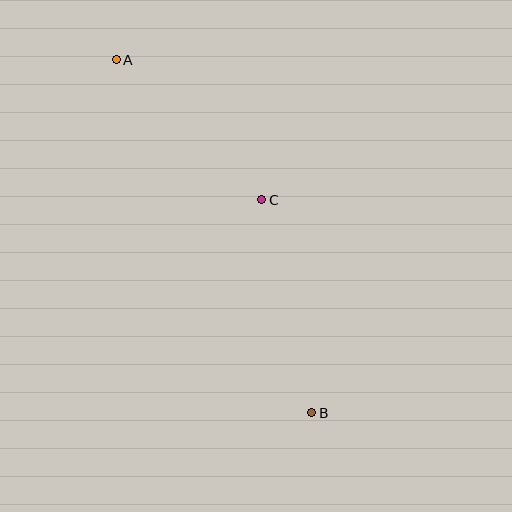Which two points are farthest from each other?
Points A and B are farthest from each other.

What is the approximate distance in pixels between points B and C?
The distance between B and C is approximately 219 pixels.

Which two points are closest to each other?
Points A and C are closest to each other.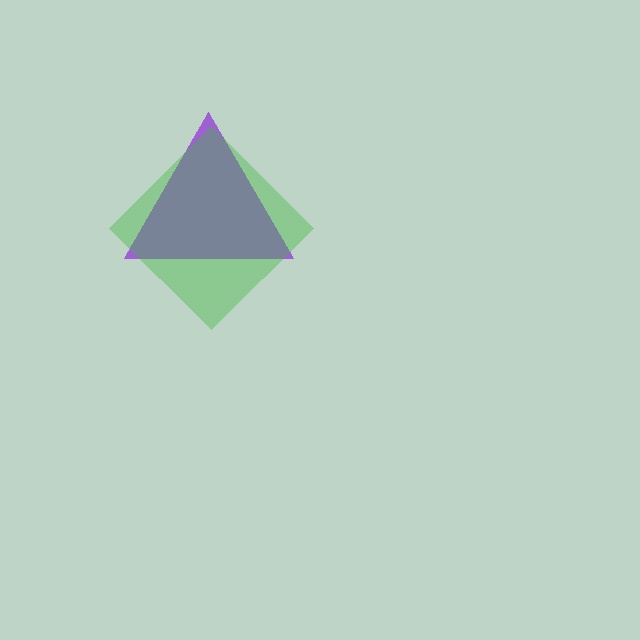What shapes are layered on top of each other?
The layered shapes are: a purple triangle, a green diamond.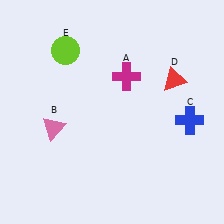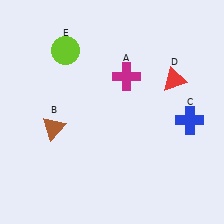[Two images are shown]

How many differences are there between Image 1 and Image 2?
There is 1 difference between the two images.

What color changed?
The triangle (B) changed from pink in Image 1 to brown in Image 2.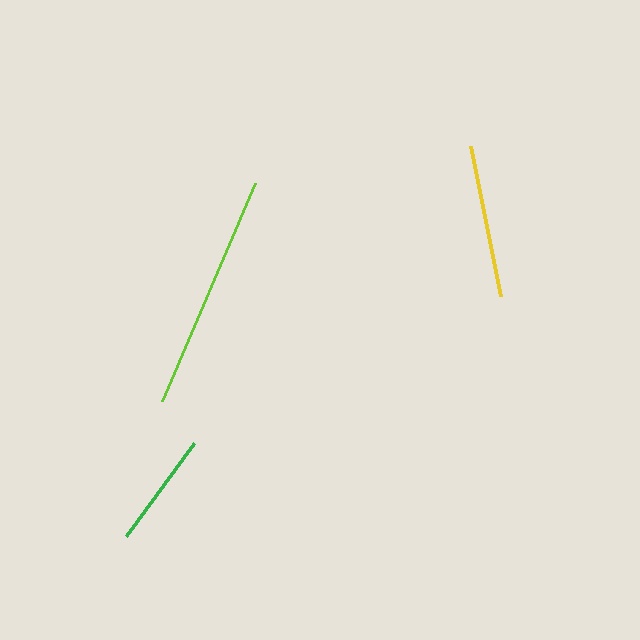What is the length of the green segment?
The green segment is approximately 116 pixels long.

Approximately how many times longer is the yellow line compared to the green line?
The yellow line is approximately 1.3 times the length of the green line.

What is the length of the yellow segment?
The yellow segment is approximately 153 pixels long.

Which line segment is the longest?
The lime line is the longest at approximately 238 pixels.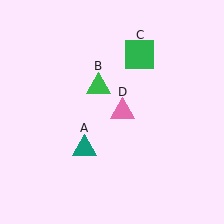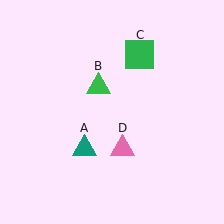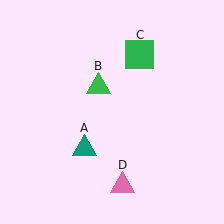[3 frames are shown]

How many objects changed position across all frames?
1 object changed position: pink triangle (object D).